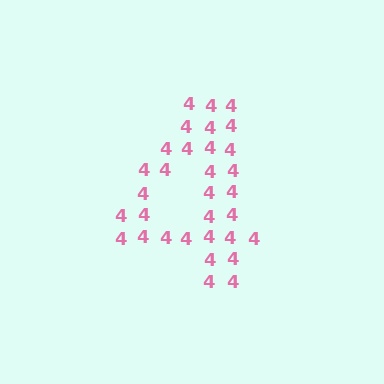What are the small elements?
The small elements are digit 4's.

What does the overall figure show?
The overall figure shows the digit 4.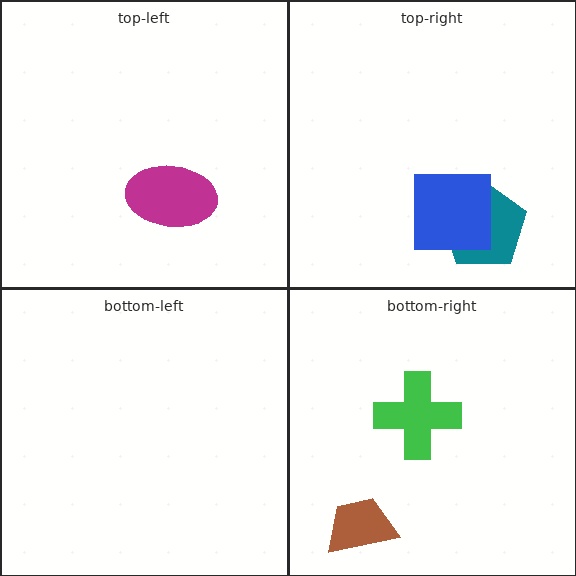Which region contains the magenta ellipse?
The top-left region.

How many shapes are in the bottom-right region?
2.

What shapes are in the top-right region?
The teal pentagon, the blue square.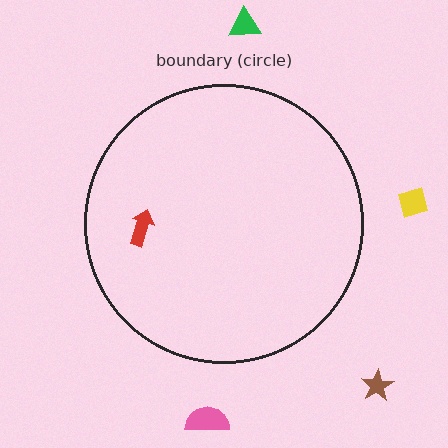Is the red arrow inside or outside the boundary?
Inside.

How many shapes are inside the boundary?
1 inside, 4 outside.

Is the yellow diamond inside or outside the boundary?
Outside.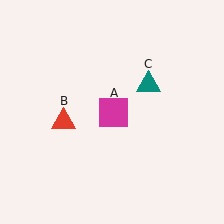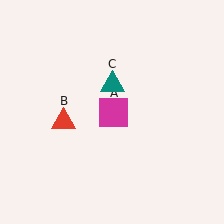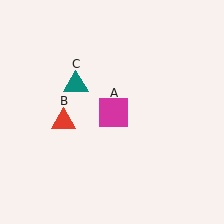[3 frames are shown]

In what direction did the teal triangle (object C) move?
The teal triangle (object C) moved left.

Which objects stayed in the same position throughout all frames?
Magenta square (object A) and red triangle (object B) remained stationary.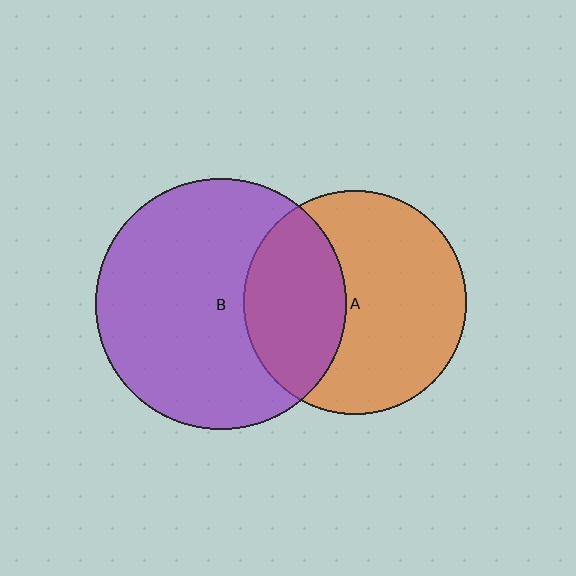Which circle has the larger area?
Circle B (purple).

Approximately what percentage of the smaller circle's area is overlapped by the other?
Approximately 35%.